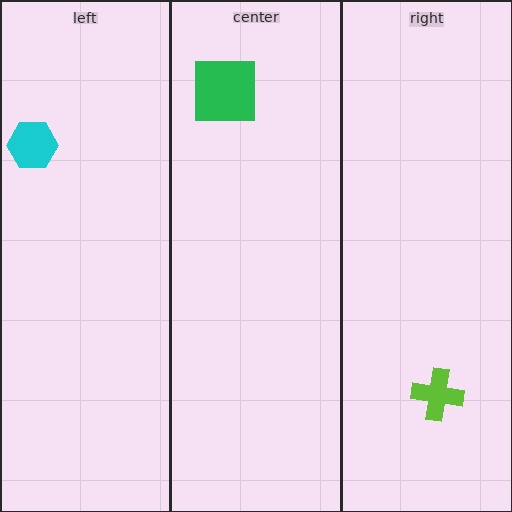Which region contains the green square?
The center region.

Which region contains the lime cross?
The right region.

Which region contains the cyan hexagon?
The left region.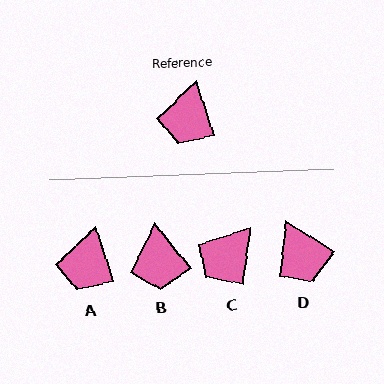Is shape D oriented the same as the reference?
No, it is off by about 40 degrees.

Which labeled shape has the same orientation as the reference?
A.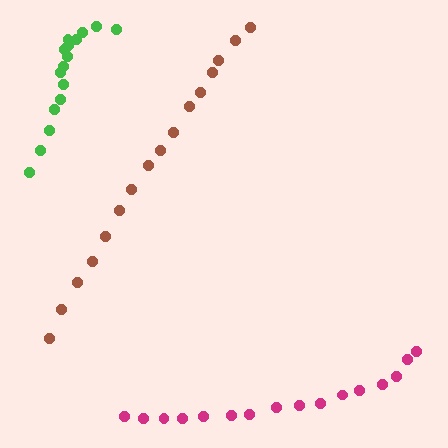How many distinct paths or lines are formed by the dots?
There are 3 distinct paths.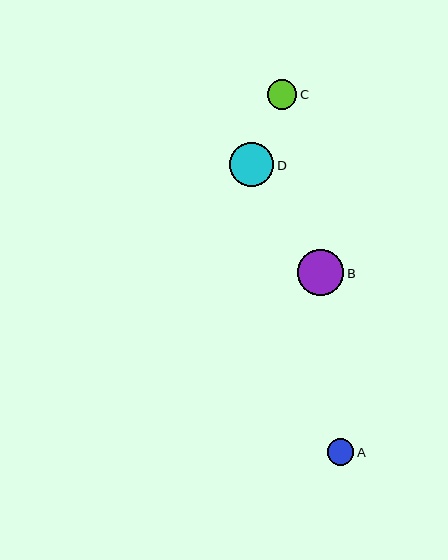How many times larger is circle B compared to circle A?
Circle B is approximately 1.7 times the size of circle A.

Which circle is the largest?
Circle B is the largest with a size of approximately 46 pixels.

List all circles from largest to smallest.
From largest to smallest: B, D, C, A.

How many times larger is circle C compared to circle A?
Circle C is approximately 1.1 times the size of circle A.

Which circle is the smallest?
Circle A is the smallest with a size of approximately 26 pixels.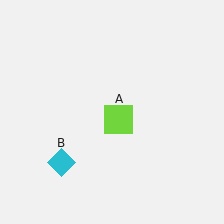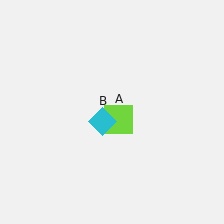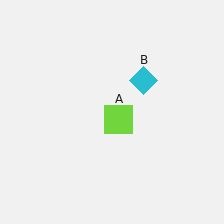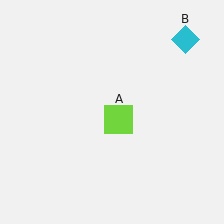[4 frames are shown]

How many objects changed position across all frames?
1 object changed position: cyan diamond (object B).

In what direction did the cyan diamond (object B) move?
The cyan diamond (object B) moved up and to the right.